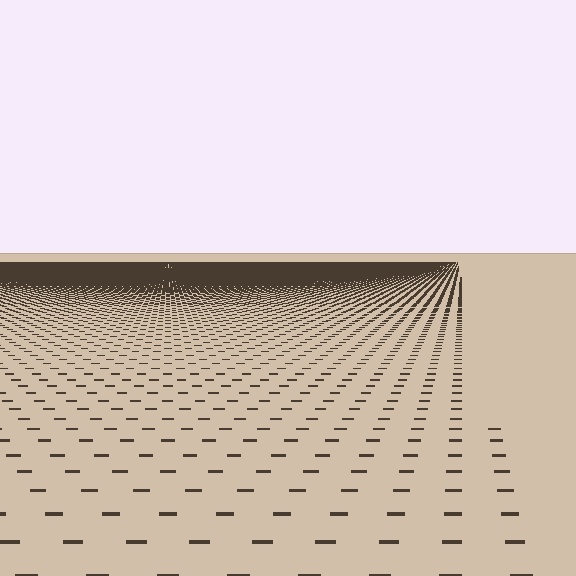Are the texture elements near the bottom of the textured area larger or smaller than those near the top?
Larger. Near the bottom, elements are closer to the viewer and appear at a bigger on-screen size.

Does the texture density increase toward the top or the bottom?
Density increases toward the top.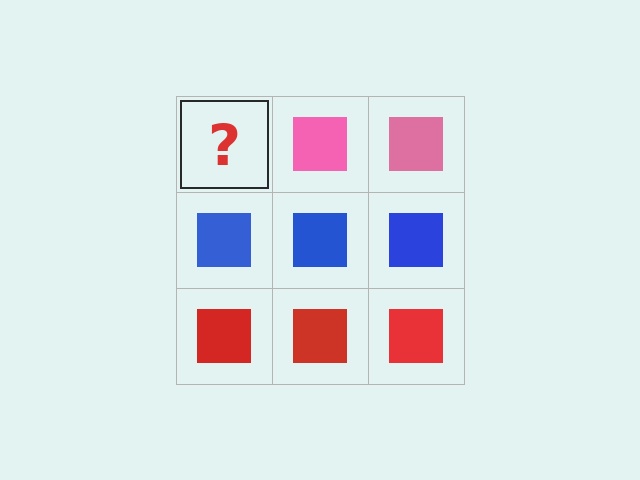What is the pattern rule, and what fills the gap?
The rule is that each row has a consistent color. The gap should be filled with a pink square.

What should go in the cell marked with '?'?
The missing cell should contain a pink square.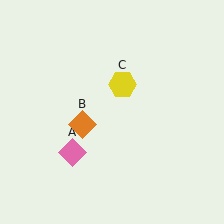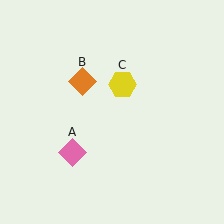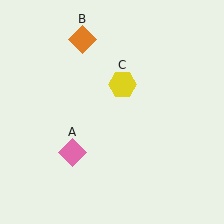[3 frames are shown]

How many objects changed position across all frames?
1 object changed position: orange diamond (object B).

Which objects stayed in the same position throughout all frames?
Pink diamond (object A) and yellow hexagon (object C) remained stationary.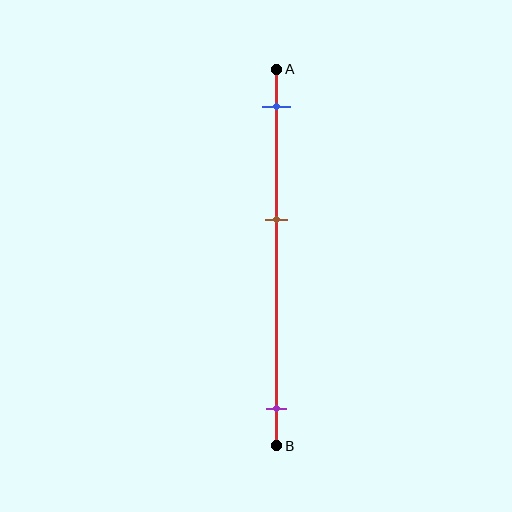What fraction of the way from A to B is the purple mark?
The purple mark is approximately 90% (0.9) of the way from A to B.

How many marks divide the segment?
There are 3 marks dividing the segment.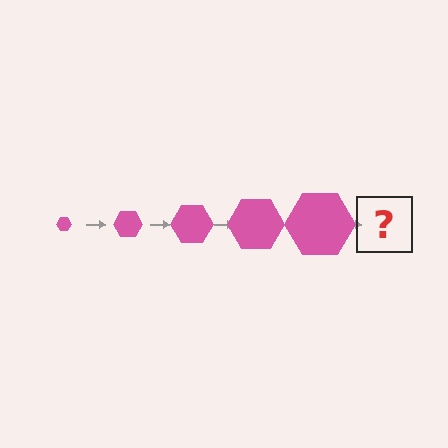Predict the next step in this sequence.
The next step is a pink hexagon, larger than the previous one.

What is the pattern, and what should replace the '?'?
The pattern is that the hexagon gets progressively larger each step. The '?' should be a pink hexagon, larger than the previous one.